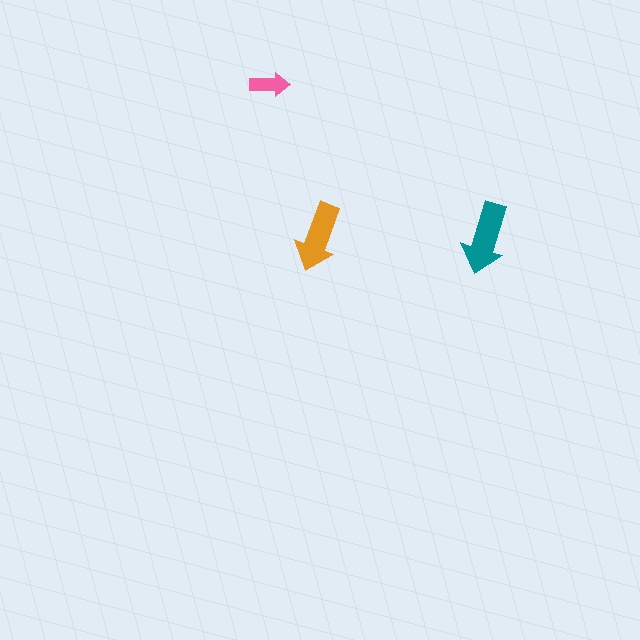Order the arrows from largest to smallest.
the teal one, the orange one, the pink one.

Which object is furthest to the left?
The pink arrow is leftmost.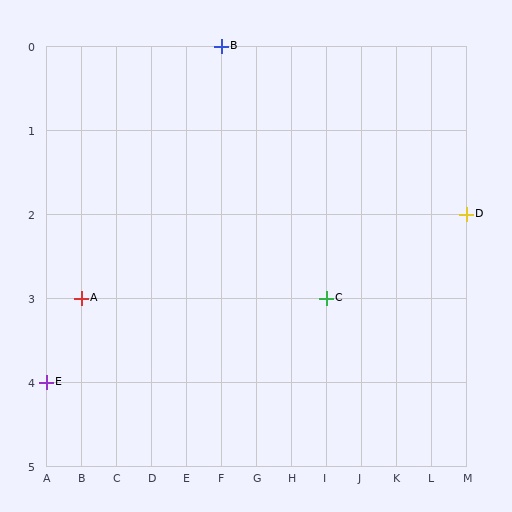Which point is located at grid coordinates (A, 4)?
Point E is at (A, 4).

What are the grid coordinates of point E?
Point E is at grid coordinates (A, 4).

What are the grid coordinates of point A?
Point A is at grid coordinates (B, 3).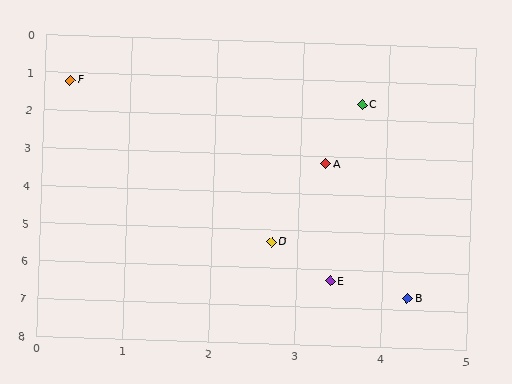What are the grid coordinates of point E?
Point E is at approximately (3.4, 6.3).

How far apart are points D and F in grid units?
Points D and F are about 4.8 grid units apart.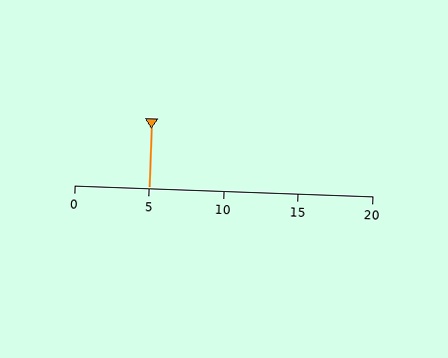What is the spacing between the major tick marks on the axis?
The major ticks are spaced 5 apart.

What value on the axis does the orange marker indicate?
The marker indicates approximately 5.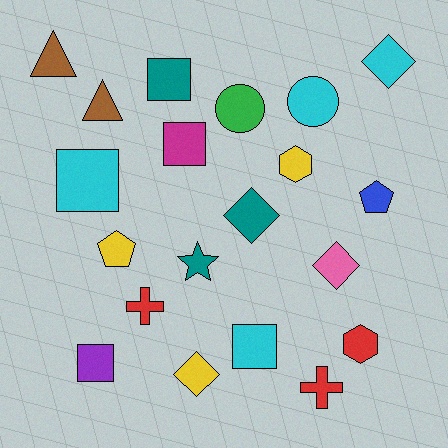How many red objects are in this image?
There are 3 red objects.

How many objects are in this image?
There are 20 objects.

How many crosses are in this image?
There are 2 crosses.